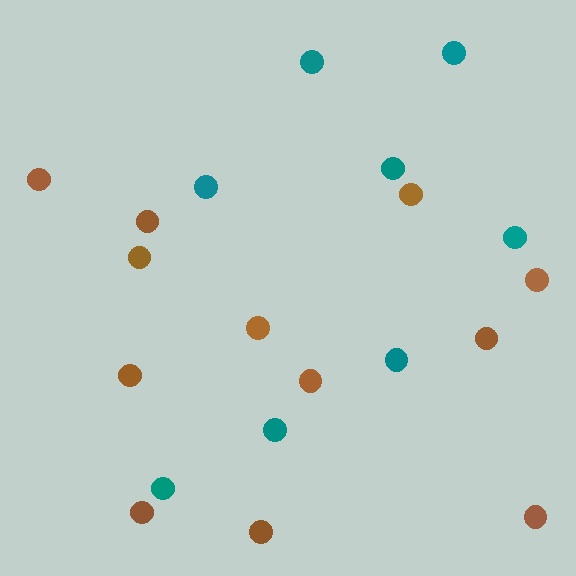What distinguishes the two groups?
There are 2 groups: one group of brown circles (12) and one group of teal circles (8).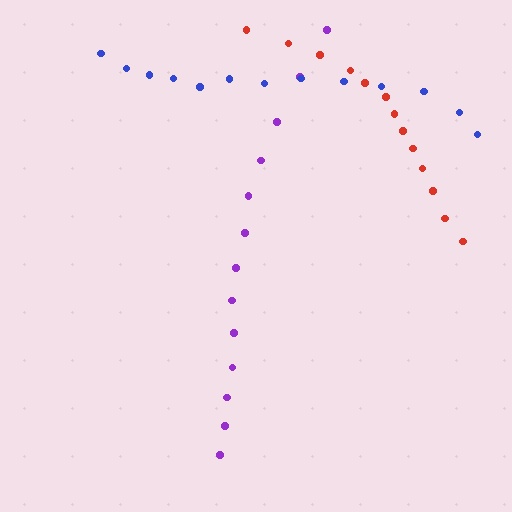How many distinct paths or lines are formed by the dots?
There are 3 distinct paths.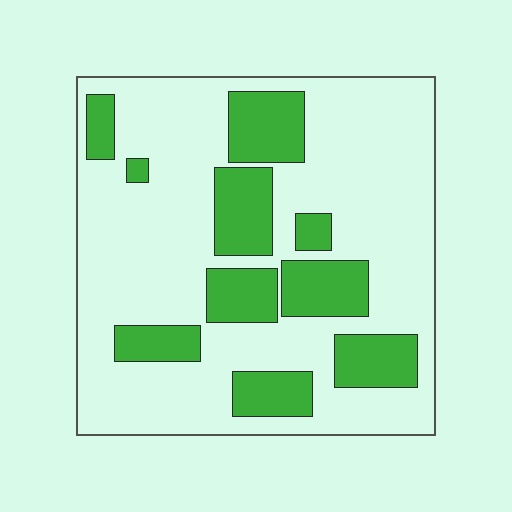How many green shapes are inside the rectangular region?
10.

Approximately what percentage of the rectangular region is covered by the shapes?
Approximately 25%.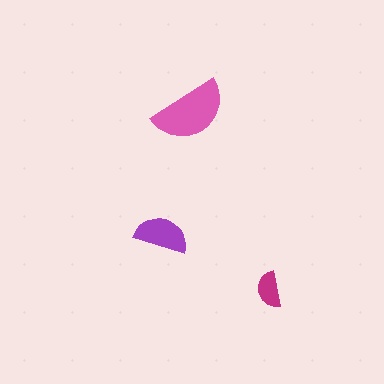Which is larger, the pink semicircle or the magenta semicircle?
The pink one.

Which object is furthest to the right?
The magenta semicircle is rightmost.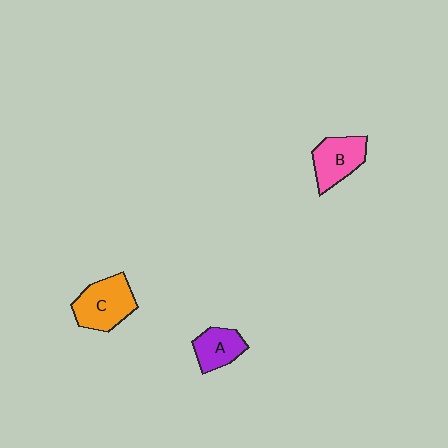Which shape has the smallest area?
Shape A (purple).